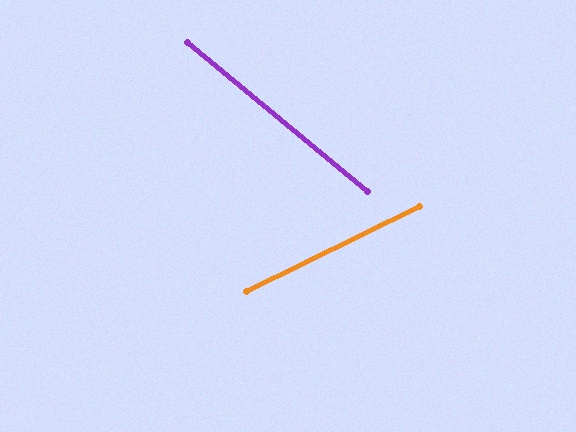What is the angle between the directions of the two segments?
Approximately 66 degrees.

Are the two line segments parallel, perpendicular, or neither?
Neither parallel nor perpendicular — they differ by about 66°.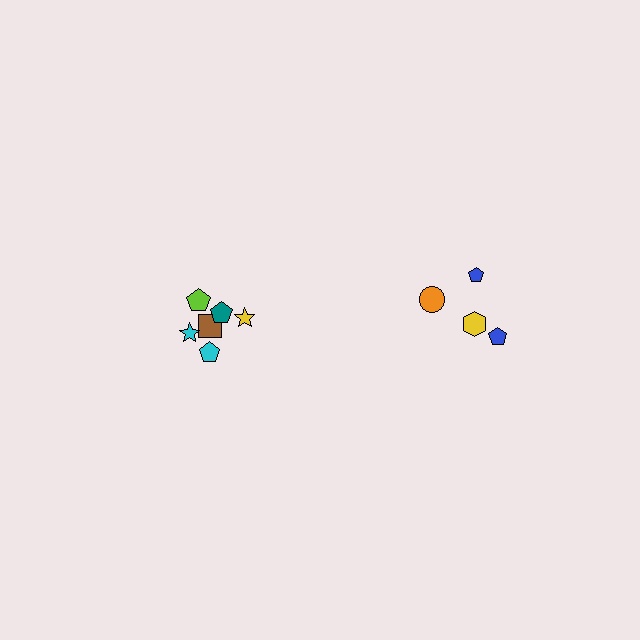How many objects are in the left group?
There are 6 objects.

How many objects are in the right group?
There are 4 objects.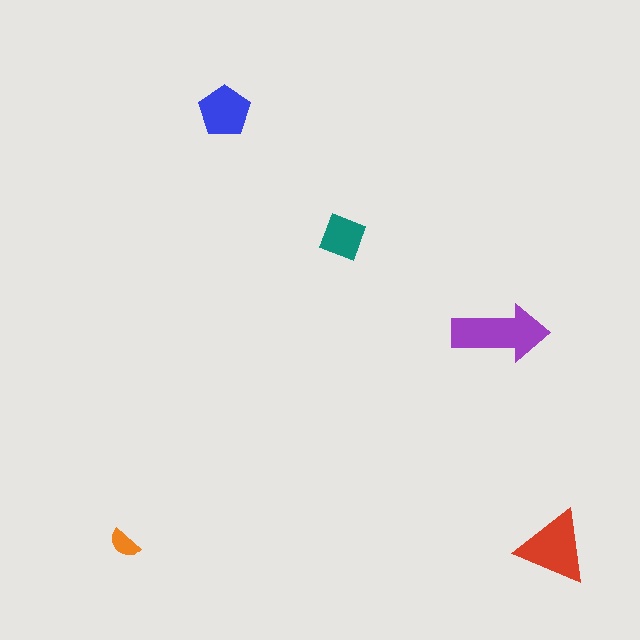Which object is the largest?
The purple arrow.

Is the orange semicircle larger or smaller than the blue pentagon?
Smaller.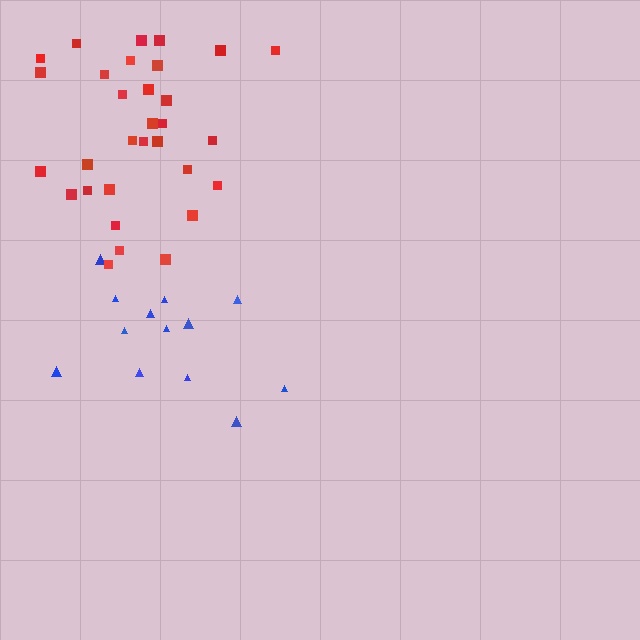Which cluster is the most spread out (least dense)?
Blue.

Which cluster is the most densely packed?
Red.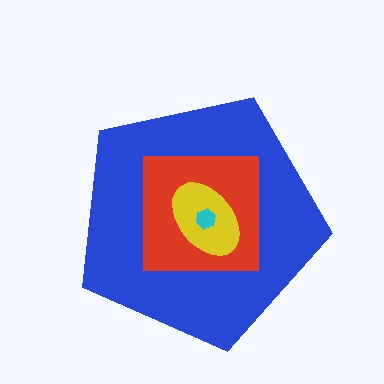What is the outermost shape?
The blue pentagon.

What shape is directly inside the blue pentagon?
The red square.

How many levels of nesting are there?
4.